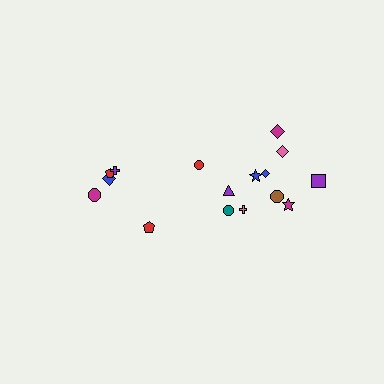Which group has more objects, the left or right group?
The right group.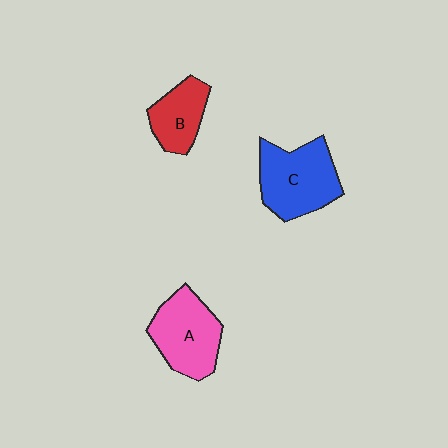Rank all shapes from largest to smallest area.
From largest to smallest: C (blue), A (pink), B (red).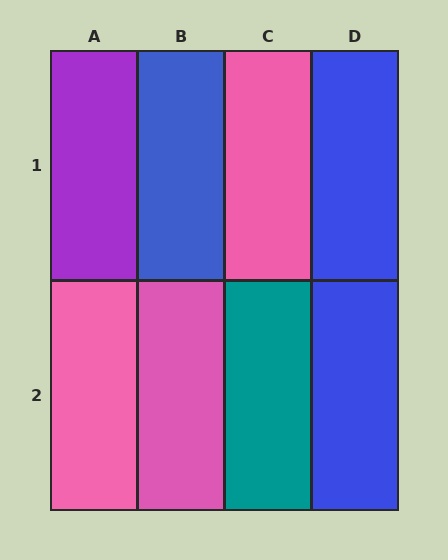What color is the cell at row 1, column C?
Pink.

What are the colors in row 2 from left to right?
Pink, pink, teal, blue.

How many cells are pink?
3 cells are pink.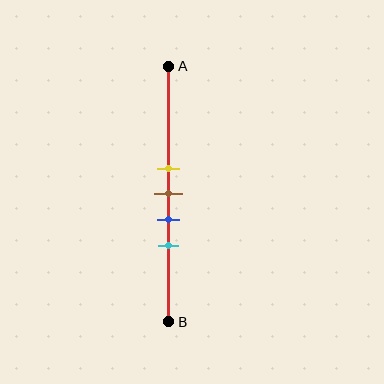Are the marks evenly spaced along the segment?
Yes, the marks are approximately evenly spaced.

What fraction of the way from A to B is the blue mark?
The blue mark is approximately 60% (0.6) of the way from A to B.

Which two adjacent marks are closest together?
The yellow and brown marks are the closest adjacent pair.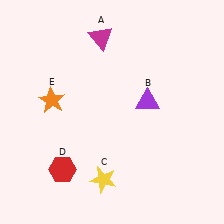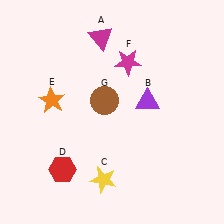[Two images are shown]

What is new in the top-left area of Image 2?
A brown circle (G) was added in the top-left area of Image 2.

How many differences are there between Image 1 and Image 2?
There are 2 differences between the two images.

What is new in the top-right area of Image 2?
A magenta star (F) was added in the top-right area of Image 2.